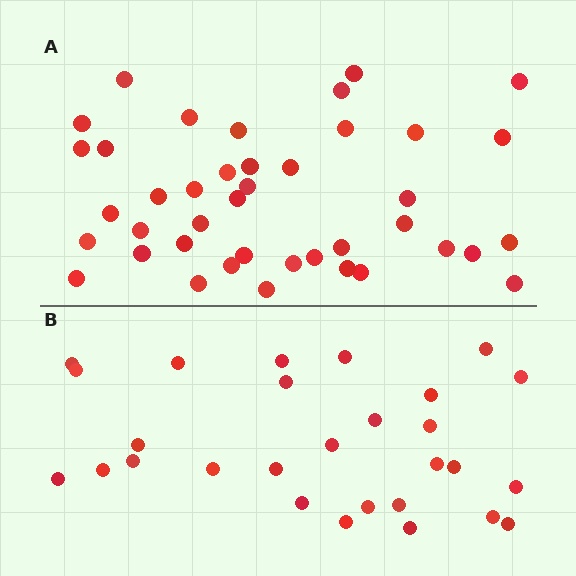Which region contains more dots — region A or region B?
Region A (the top region) has more dots.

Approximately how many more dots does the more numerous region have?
Region A has approximately 15 more dots than region B.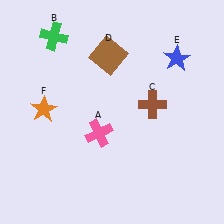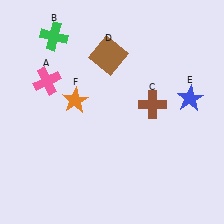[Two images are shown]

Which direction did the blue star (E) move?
The blue star (E) moved down.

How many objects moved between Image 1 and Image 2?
3 objects moved between the two images.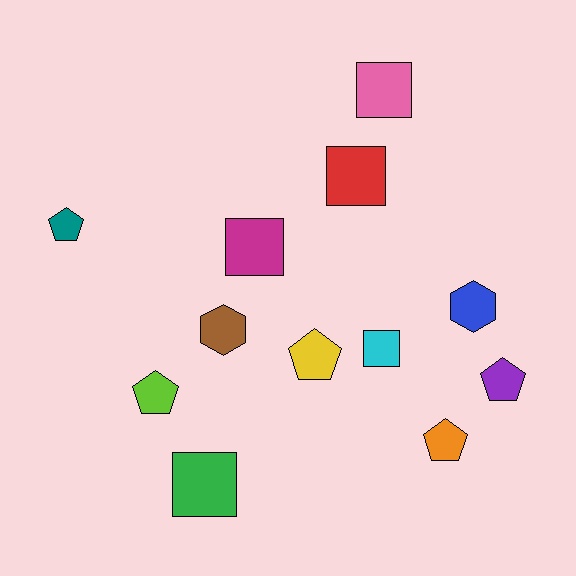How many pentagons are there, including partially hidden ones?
There are 5 pentagons.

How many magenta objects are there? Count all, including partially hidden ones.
There is 1 magenta object.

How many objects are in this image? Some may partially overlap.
There are 12 objects.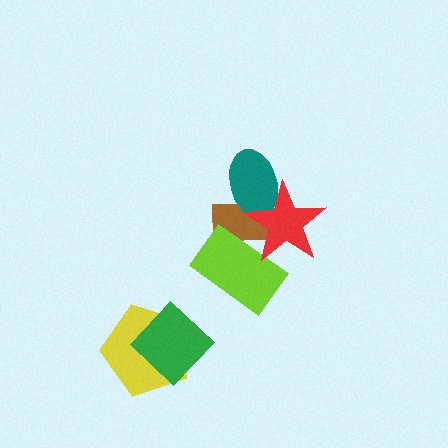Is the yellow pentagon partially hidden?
Yes, it is partially covered by another shape.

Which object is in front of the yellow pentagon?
The green diamond is in front of the yellow pentagon.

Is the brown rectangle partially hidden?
Yes, it is partially covered by another shape.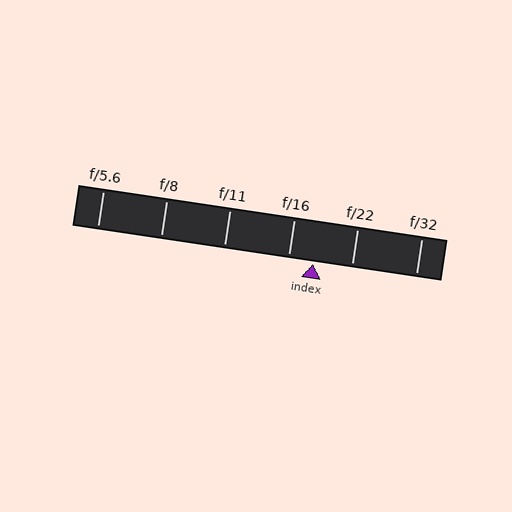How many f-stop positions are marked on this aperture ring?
There are 6 f-stop positions marked.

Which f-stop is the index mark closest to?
The index mark is closest to f/16.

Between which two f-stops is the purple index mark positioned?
The index mark is between f/16 and f/22.